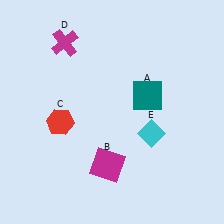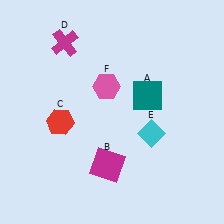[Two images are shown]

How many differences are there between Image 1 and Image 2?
There is 1 difference between the two images.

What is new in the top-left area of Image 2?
A pink hexagon (F) was added in the top-left area of Image 2.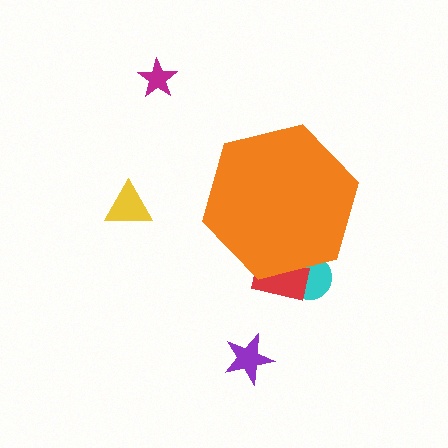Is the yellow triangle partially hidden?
No, the yellow triangle is fully visible.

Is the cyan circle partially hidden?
Yes, the cyan circle is partially hidden behind the orange hexagon.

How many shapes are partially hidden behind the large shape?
2 shapes are partially hidden.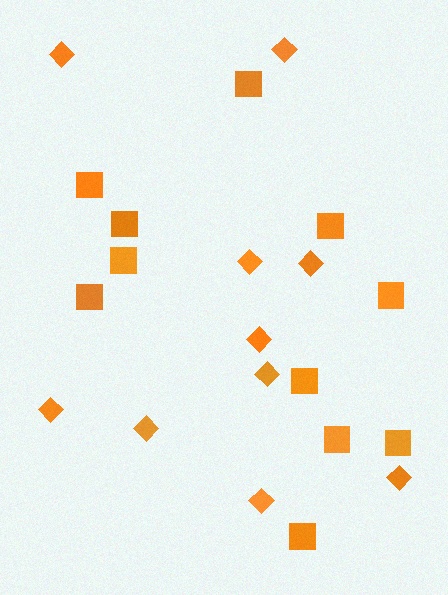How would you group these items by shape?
There are 2 groups: one group of squares (11) and one group of diamonds (10).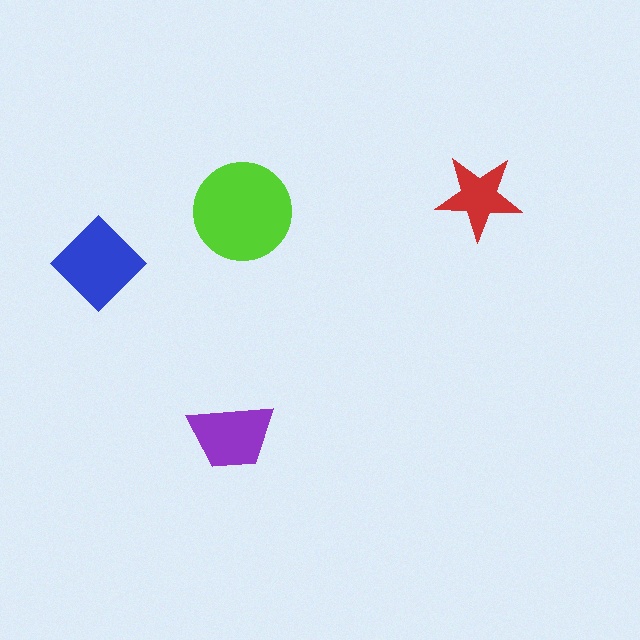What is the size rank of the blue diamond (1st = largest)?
2nd.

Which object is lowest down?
The purple trapezoid is bottommost.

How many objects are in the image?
There are 4 objects in the image.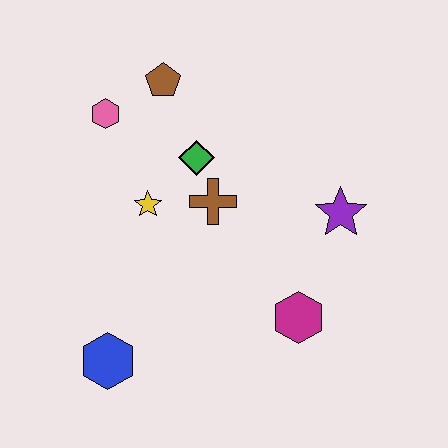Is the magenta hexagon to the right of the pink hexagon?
Yes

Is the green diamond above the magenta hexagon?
Yes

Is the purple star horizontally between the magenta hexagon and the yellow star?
No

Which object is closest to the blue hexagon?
The yellow star is closest to the blue hexagon.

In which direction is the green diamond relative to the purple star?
The green diamond is to the left of the purple star.